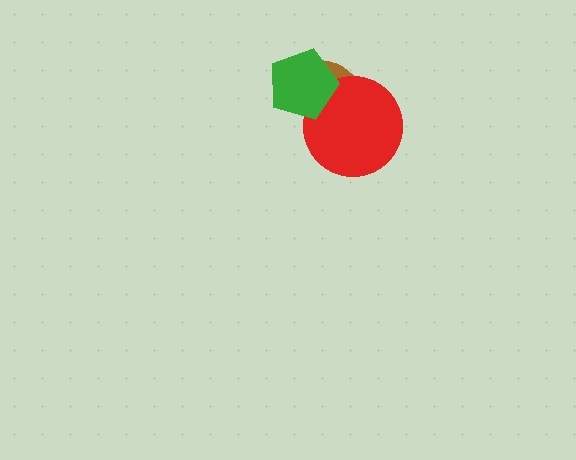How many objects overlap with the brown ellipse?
2 objects overlap with the brown ellipse.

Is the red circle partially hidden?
Yes, it is partially covered by another shape.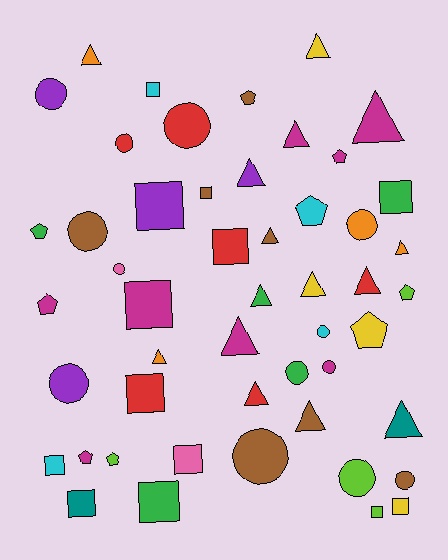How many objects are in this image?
There are 50 objects.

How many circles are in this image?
There are 13 circles.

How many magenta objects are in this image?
There are 8 magenta objects.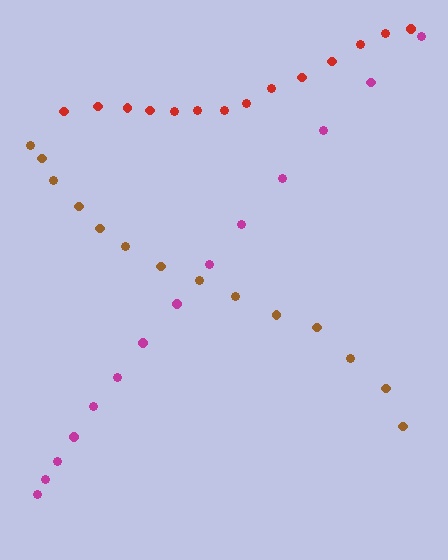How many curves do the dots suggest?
There are 3 distinct paths.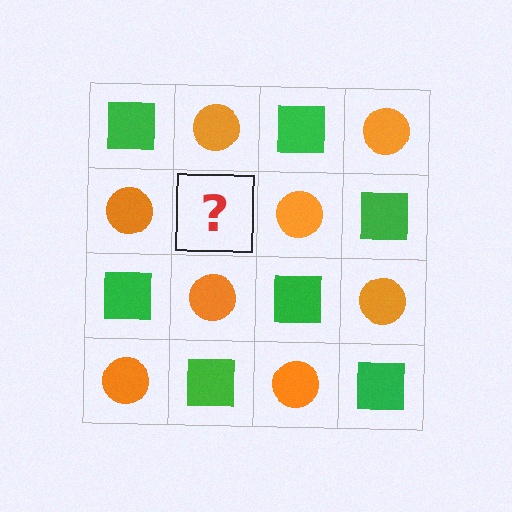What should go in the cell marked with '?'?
The missing cell should contain a green square.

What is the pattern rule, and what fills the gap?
The rule is that it alternates green square and orange circle in a checkerboard pattern. The gap should be filled with a green square.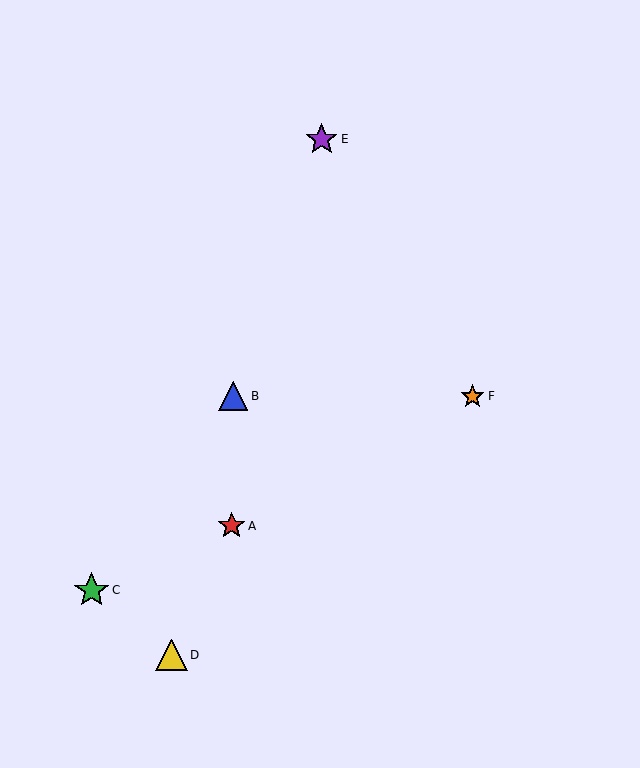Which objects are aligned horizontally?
Objects B, F are aligned horizontally.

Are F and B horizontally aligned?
Yes, both are at y≈396.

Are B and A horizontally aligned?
No, B is at y≈396 and A is at y≈526.